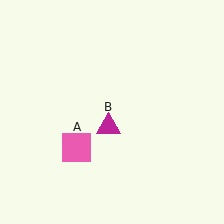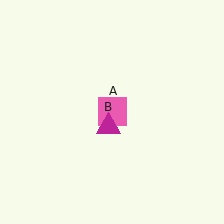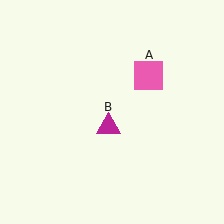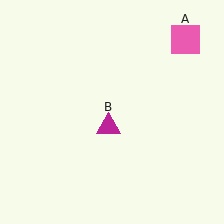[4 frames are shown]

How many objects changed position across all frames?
1 object changed position: pink square (object A).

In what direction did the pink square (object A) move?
The pink square (object A) moved up and to the right.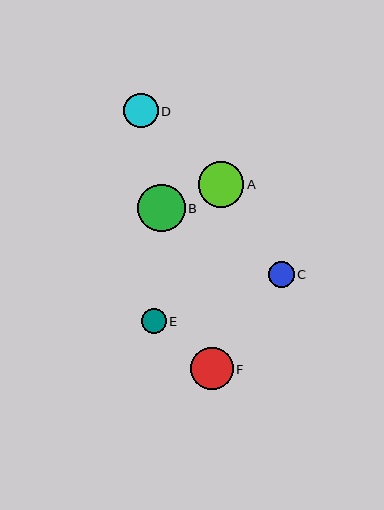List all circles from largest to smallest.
From largest to smallest: B, A, F, D, C, E.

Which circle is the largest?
Circle B is the largest with a size of approximately 47 pixels.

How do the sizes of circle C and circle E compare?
Circle C and circle E are approximately the same size.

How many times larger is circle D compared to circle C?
Circle D is approximately 1.4 times the size of circle C.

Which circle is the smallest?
Circle E is the smallest with a size of approximately 25 pixels.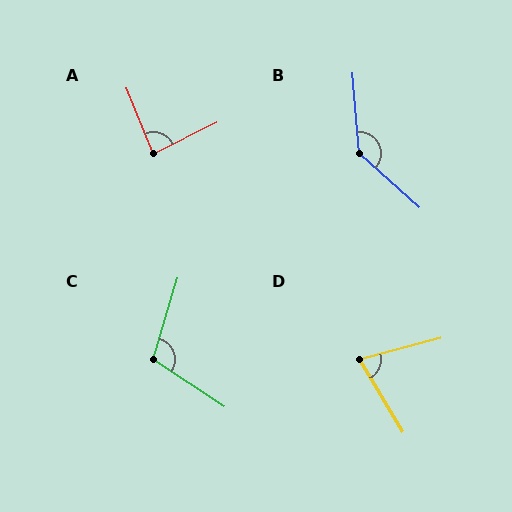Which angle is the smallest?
D, at approximately 74 degrees.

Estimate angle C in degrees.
Approximately 107 degrees.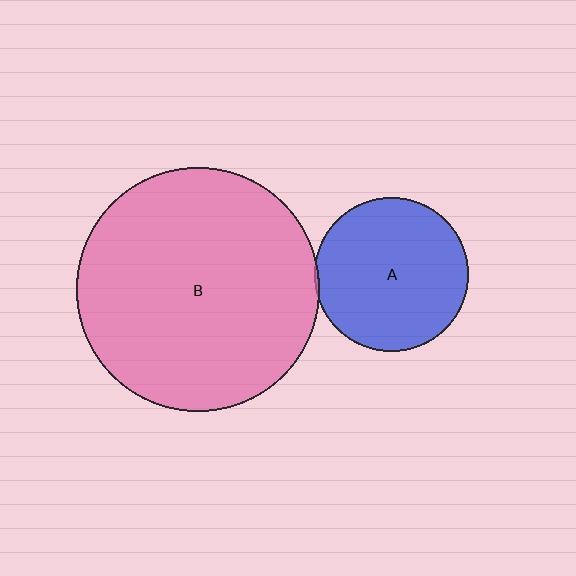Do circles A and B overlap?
Yes.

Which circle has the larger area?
Circle B (pink).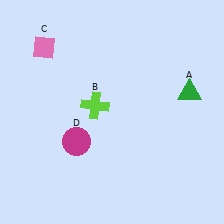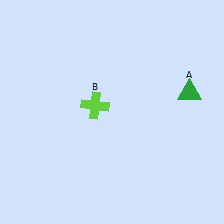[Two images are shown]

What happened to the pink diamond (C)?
The pink diamond (C) was removed in Image 2. It was in the top-left area of Image 1.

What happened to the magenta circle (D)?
The magenta circle (D) was removed in Image 2. It was in the bottom-left area of Image 1.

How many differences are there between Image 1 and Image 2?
There are 2 differences between the two images.